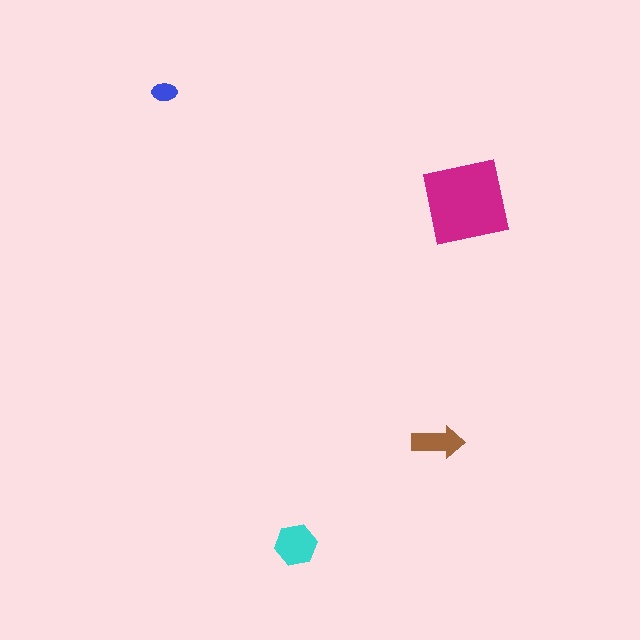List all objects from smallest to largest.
The blue ellipse, the brown arrow, the cyan hexagon, the magenta square.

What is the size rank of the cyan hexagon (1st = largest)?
2nd.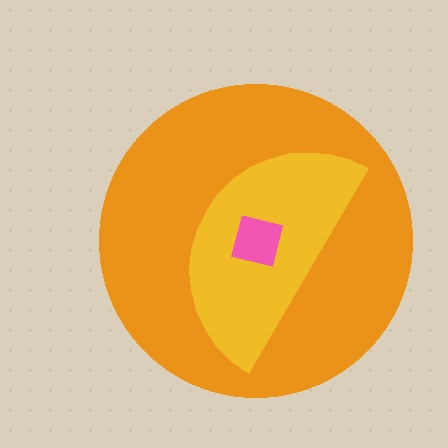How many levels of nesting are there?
3.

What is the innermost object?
The pink square.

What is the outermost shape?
The orange circle.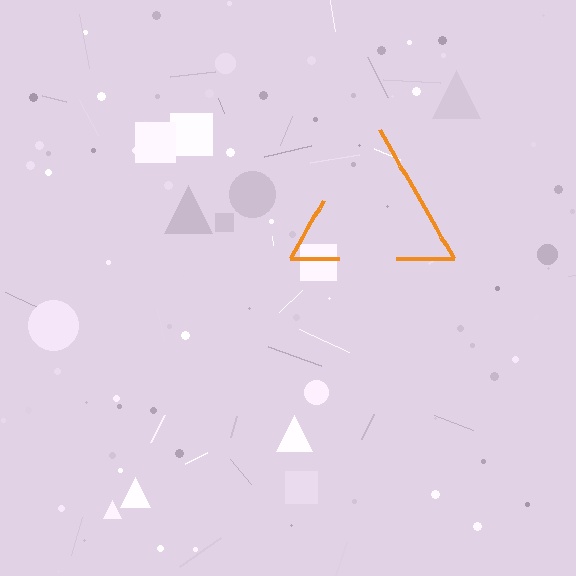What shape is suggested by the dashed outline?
The dashed outline suggests a triangle.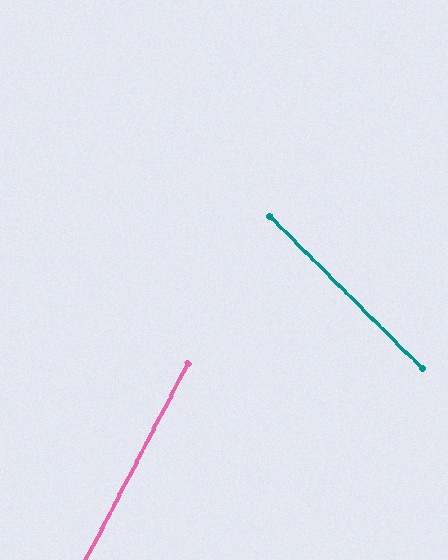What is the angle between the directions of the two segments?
Approximately 72 degrees.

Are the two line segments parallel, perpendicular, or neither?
Neither parallel nor perpendicular — they differ by about 72°.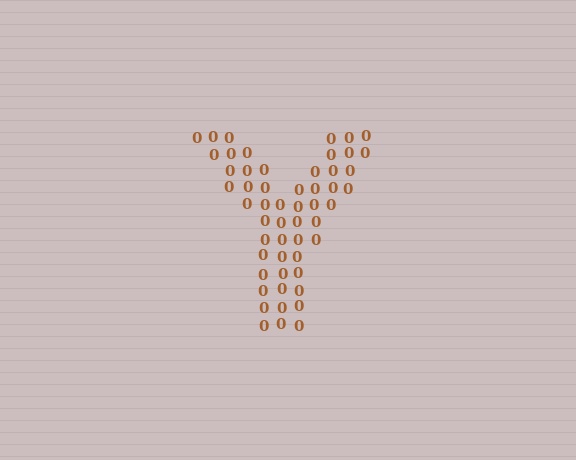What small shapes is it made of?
It is made of small digit 0's.